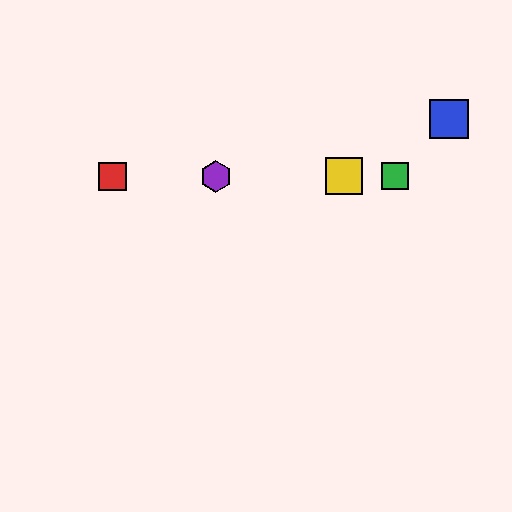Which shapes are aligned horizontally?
The red square, the green square, the yellow square, the purple hexagon are aligned horizontally.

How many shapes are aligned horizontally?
4 shapes (the red square, the green square, the yellow square, the purple hexagon) are aligned horizontally.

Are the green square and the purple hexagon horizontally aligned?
Yes, both are at y≈176.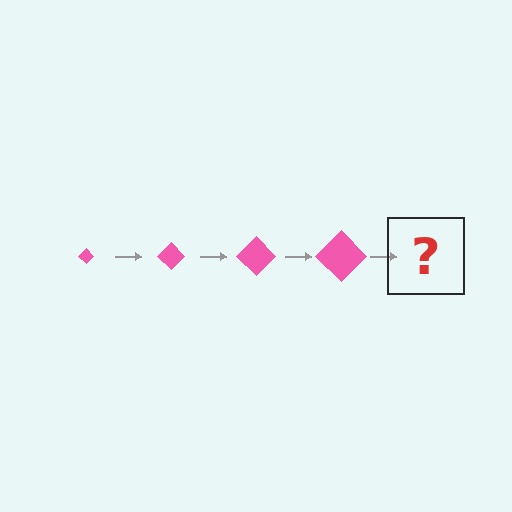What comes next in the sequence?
The next element should be a pink diamond, larger than the previous one.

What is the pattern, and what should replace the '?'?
The pattern is that the diamond gets progressively larger each step. The '?' should be a pink diamond, larger than the previous one.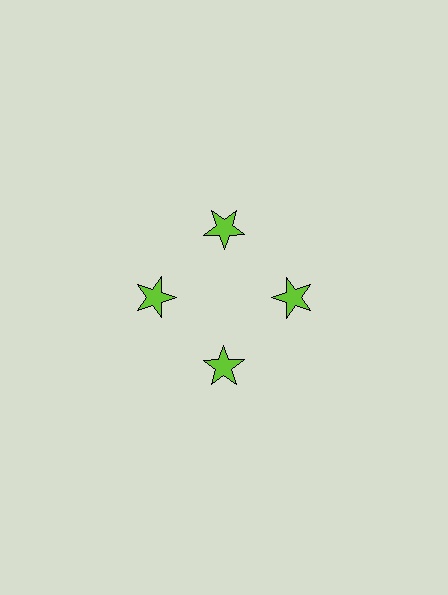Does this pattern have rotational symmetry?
Yes, this pattern has 4-fold rotational symmetry. It looks the same after rotating 90 degrees around the center.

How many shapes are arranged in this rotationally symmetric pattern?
There are 4 shapes, arranged in 4 groups of 1.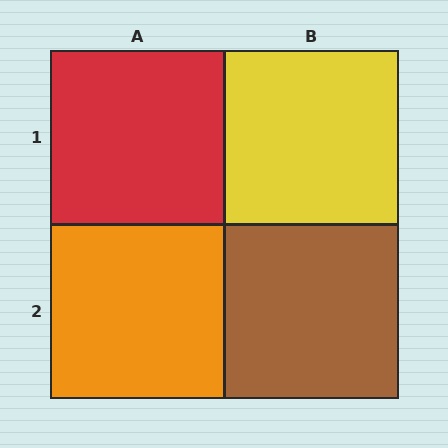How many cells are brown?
1 cell is brown.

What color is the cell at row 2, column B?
Brown.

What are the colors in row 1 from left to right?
Red, yellow.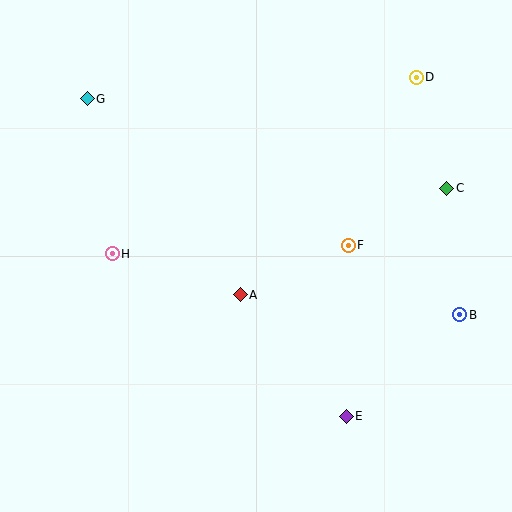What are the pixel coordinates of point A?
Point A is at (240, 295).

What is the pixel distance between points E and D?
The distance between E and D is 346 pixels.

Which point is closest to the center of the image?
Point A at (240, 295) is closest to the center.